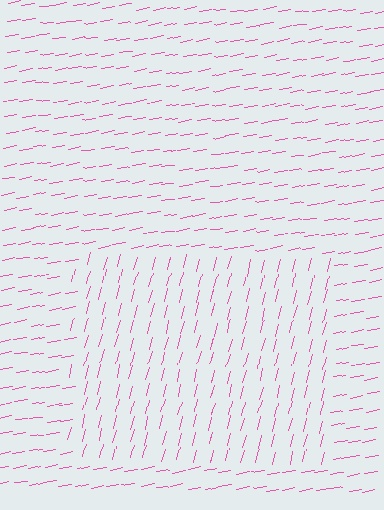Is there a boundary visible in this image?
Yes, there is a texture boundary formed by a change in line orientation.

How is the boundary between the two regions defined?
The boundary is defined purely by a change in line orientation (approximately 65 degrees difference). All lines are the same color and thickness.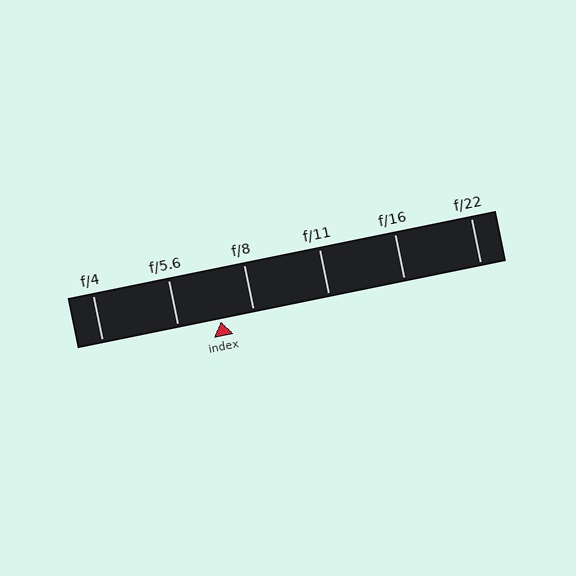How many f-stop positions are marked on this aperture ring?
There are 6 f-stop positions marked.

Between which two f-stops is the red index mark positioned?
The index mark is between f/5.6 and f/8.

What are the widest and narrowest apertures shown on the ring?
The widest aperture shown is f/4 and the narrowest is f/22.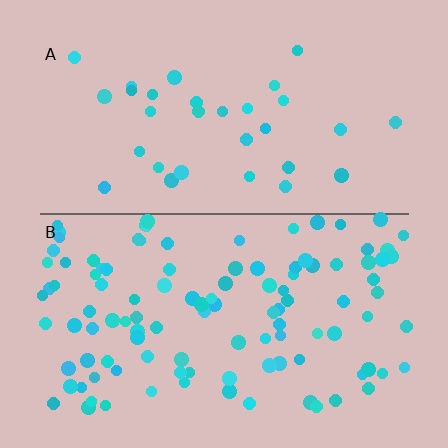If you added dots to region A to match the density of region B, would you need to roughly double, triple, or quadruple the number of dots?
Approximately triple.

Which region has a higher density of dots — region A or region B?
B (the bottom).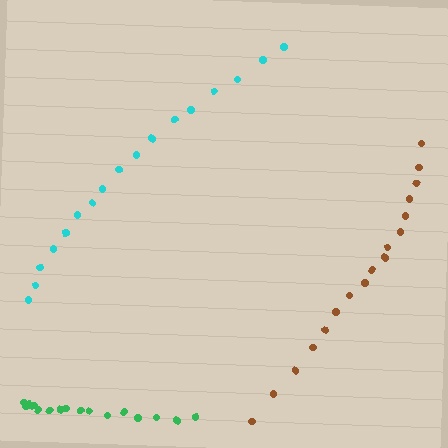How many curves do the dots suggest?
There are 3 distinct paths.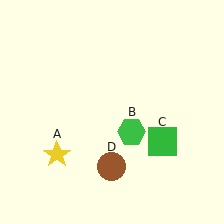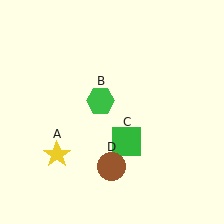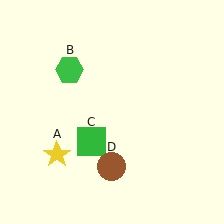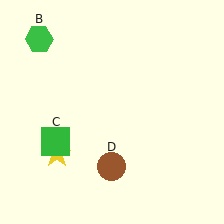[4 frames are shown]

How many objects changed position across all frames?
2 objects changed position: green hexagon (object B), green square (object C).